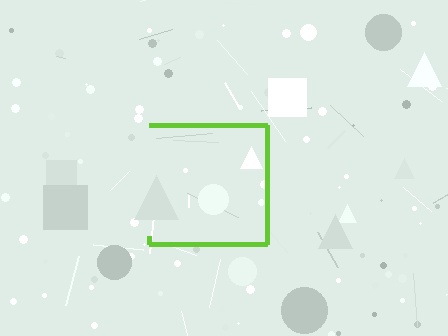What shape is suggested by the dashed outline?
The dashed outline suggests a square.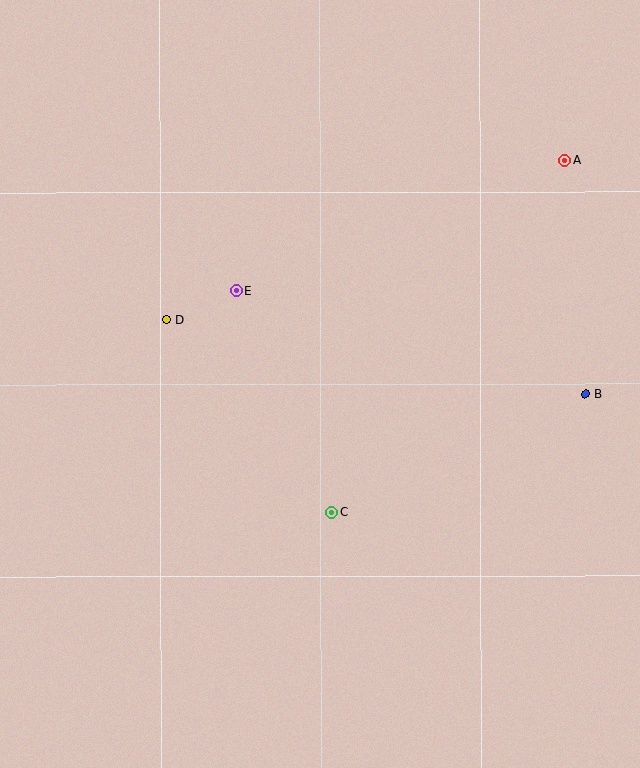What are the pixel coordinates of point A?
Point A is at (565, 160).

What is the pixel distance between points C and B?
The distance between C and B is 280 pixels.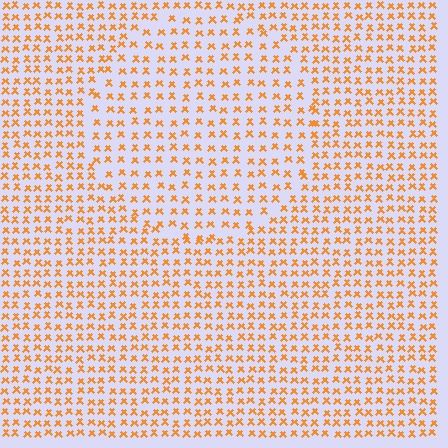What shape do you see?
I see a circle.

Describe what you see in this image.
The image contains small orange elements arranged at two different densities. A circle-shaped region is visible where the elements are less densely packed than the surrounding area.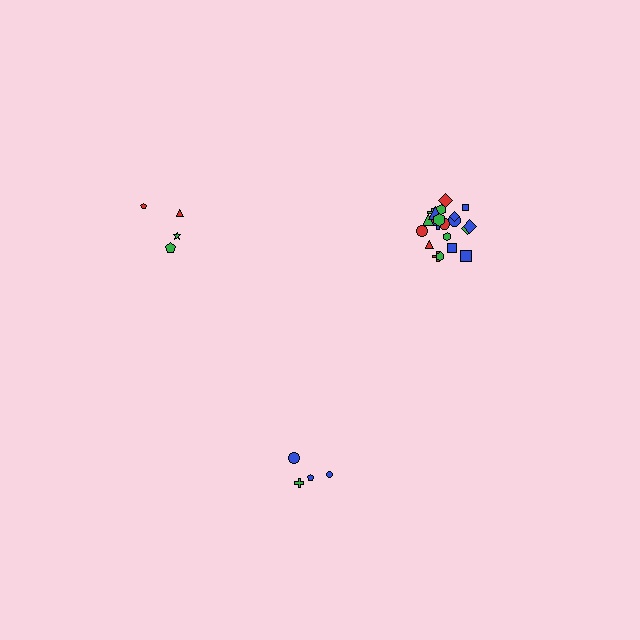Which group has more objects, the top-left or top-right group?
The top-right group.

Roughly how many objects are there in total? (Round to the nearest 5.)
Roughly 30 objects in total.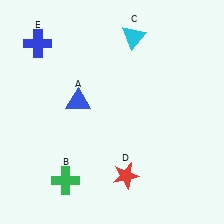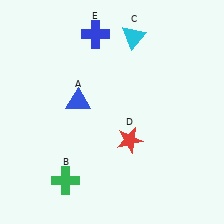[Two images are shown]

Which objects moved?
The objects that moved are: the red star (D), the blue cross (E).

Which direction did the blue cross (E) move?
The blue cross (E) moved right.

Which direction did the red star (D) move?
The red star (D) moved up.